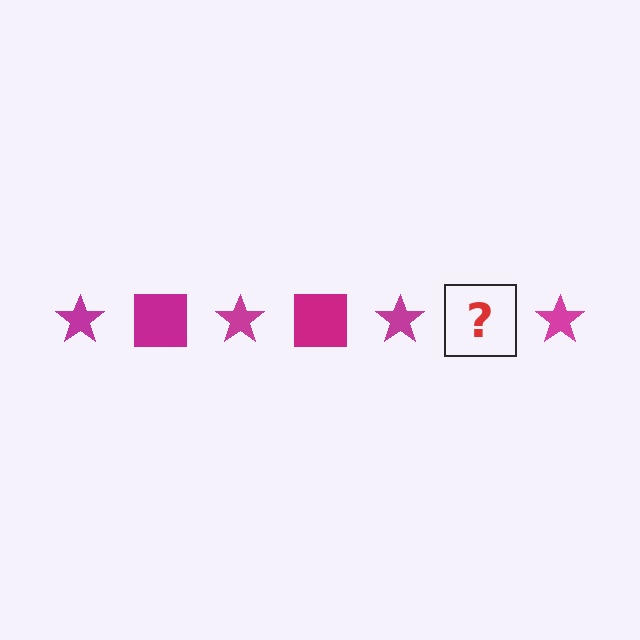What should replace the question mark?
The question mark should be replaced with a magenta square.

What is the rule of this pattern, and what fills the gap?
The rule is that the pattern cycles through star, square shapes in magenta. The gap should be filled with a magenta square.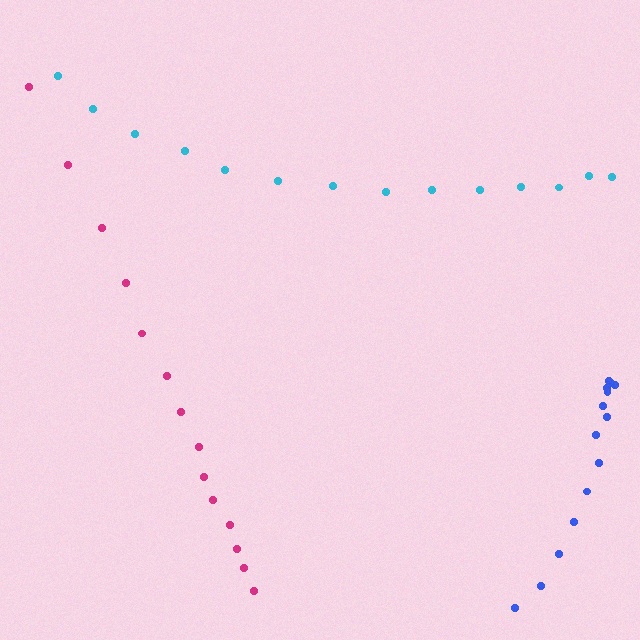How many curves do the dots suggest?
There are 3 distinct paths.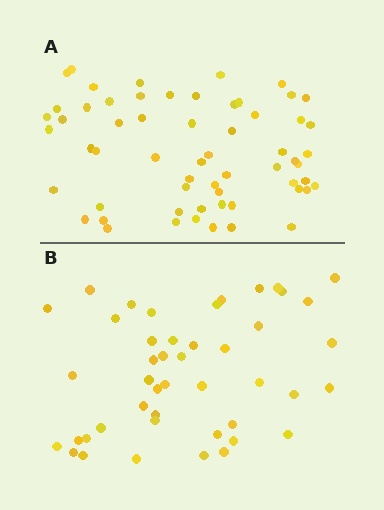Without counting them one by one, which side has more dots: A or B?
Region A (the top region) has more dots.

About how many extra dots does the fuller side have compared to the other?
Region A has approximately 15 more dots than region B.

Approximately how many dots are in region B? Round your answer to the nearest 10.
About 40 dots. (The exact count is 45, which rounds to 40.)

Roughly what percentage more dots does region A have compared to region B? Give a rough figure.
About 35% more.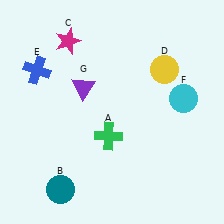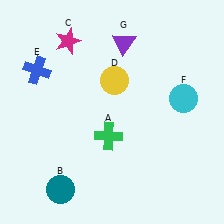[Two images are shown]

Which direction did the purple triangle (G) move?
The purple triangle (G) moved up.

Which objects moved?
The objects that moved are: the yellow circle (D), the purple triangle (G).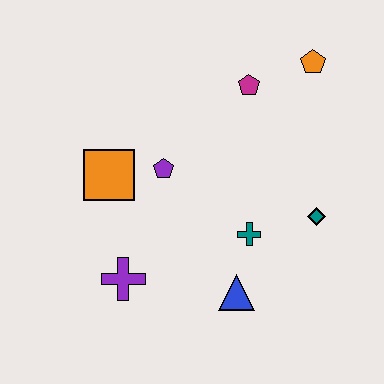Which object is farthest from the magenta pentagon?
The purple cross is farthest from the magenta pentagon.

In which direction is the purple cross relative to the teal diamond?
The purple cross is to the left of the teal diamond.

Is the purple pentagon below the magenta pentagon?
Yes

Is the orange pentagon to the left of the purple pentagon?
No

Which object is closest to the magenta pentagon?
The orange pentagon is closest to the magenta pentagon.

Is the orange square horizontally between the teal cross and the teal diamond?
No